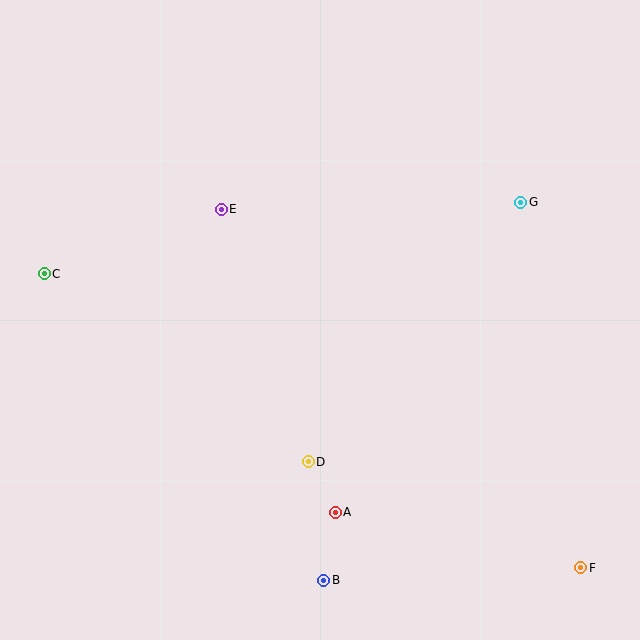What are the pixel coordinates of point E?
Point E is at (221, 209).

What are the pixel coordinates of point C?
Point C is at (44, 274).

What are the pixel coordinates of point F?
Point F is at (581, 568).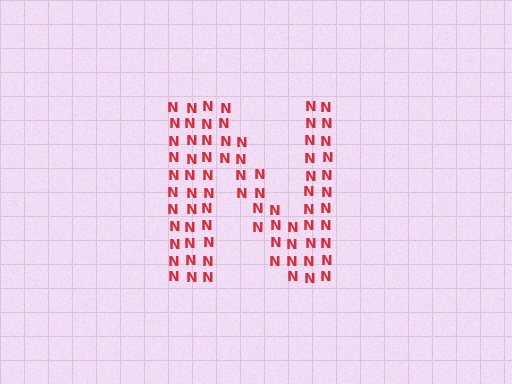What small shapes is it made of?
It is made of small letter N's.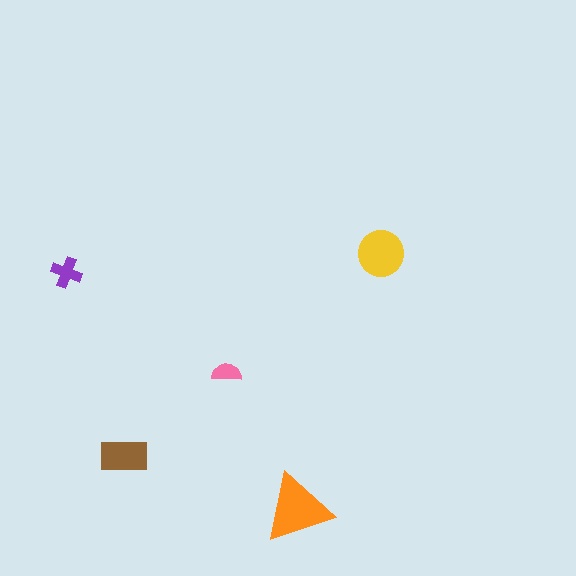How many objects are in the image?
There are 5 objects in the image.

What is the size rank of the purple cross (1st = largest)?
4th.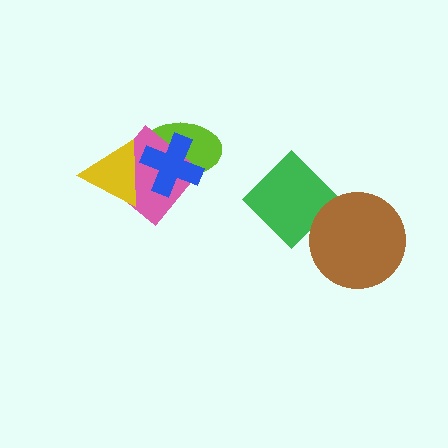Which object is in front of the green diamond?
The brown circle is in front of the green diamond.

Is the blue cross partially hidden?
No, no other shape covers it.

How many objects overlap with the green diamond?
1 object overlaps with the green diamond.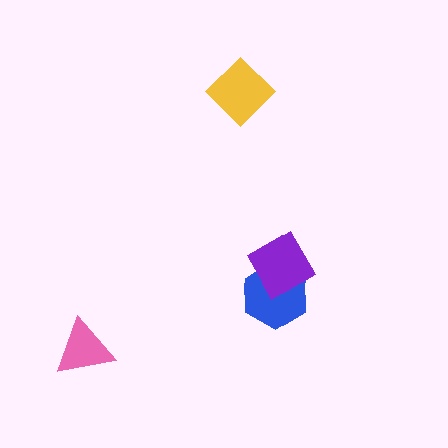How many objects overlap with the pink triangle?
0 objects overlap with the pink triangle.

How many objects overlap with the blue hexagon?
1 object overlaps with the blue hexagon.